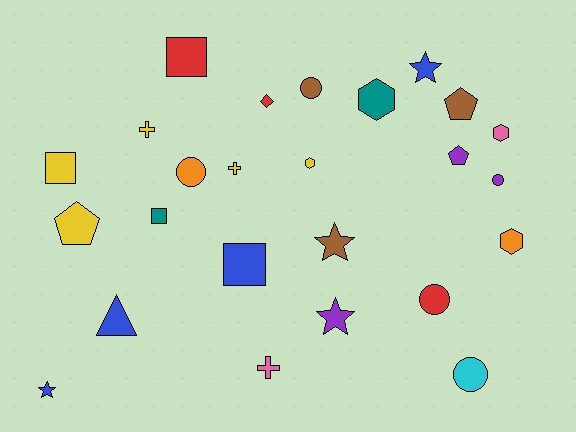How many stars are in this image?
There are 4 stars.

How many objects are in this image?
There are 25 objects.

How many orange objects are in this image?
There are 2 orange objects.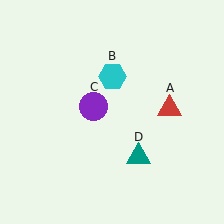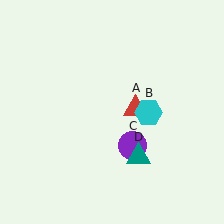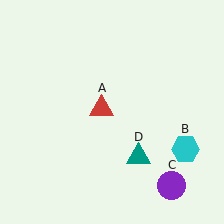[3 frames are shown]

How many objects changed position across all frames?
3 objects changed position: red triangle (object A), cyan hexagon (object B), purple circle (object C).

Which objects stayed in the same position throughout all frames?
Teal triangle (object D) remained stationary.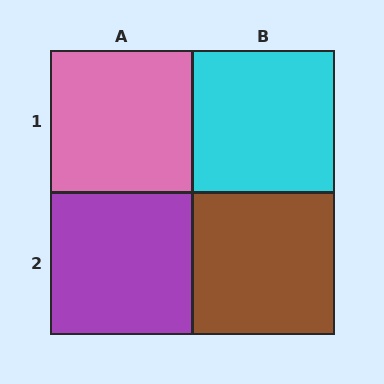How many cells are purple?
1 cell is purple.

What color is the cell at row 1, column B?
Cyan.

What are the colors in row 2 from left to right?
Purple, brown.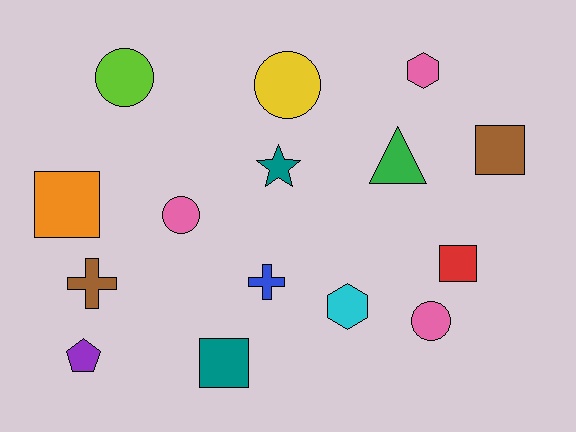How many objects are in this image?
There are 15 objects.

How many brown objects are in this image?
There are 2 brown objects.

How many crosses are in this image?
There are 2 crosses.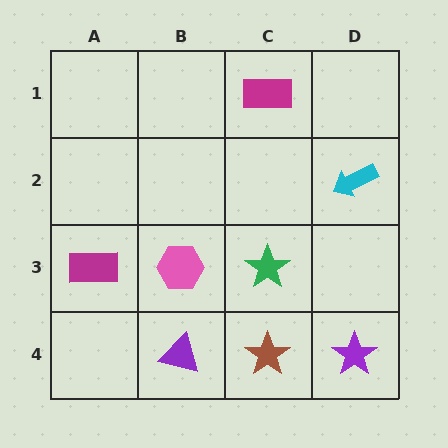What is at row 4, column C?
A brown star.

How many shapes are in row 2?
1 shape.